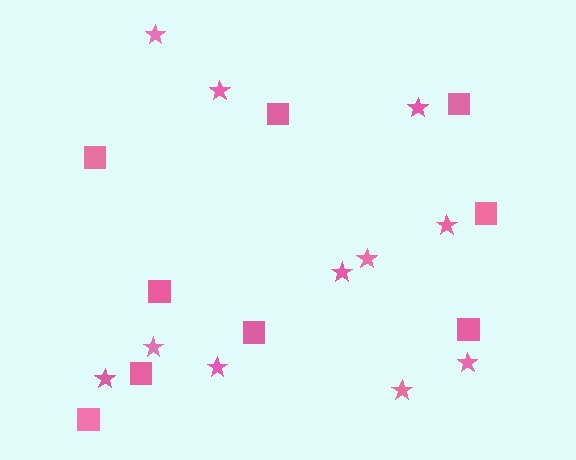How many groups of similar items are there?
There are 2 groups: one group of squares (9) and one group of stars (11).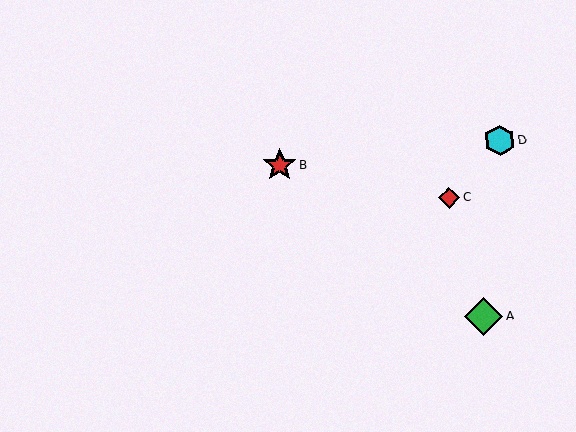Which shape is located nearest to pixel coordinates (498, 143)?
The cyan hexagon (labeled D) at (500, 140) is nearest to that location.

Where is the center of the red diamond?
The center of the red diamond is at (449, 198).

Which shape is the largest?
The green diamond (labeled A) is the largest.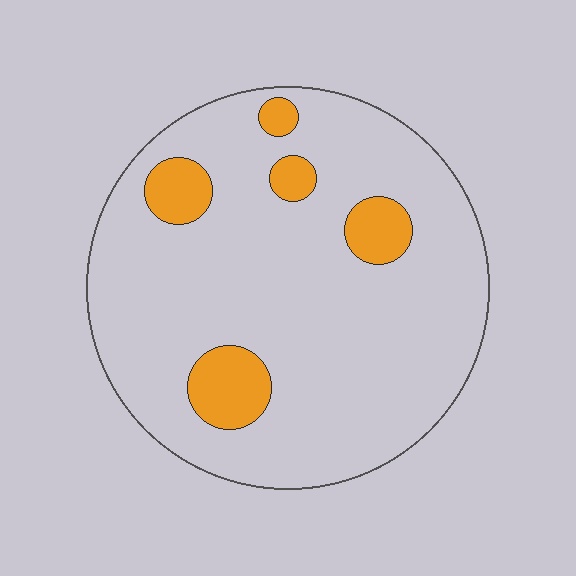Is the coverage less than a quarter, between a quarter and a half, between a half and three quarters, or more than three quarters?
Less than a quarter.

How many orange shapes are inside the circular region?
5.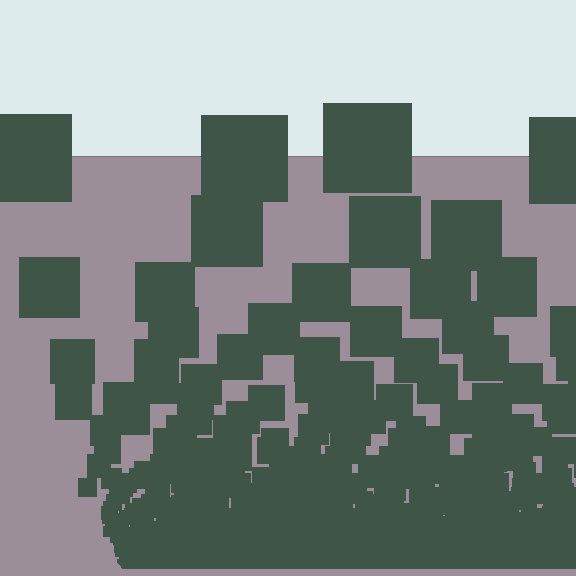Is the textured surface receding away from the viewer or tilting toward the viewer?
The surface appears to tilt toward the viewer. Texture elements get larger and sparser toward the top.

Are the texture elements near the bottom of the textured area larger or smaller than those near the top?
Smaller. The gradient is inverted — elements near the bottom are smaller and denser.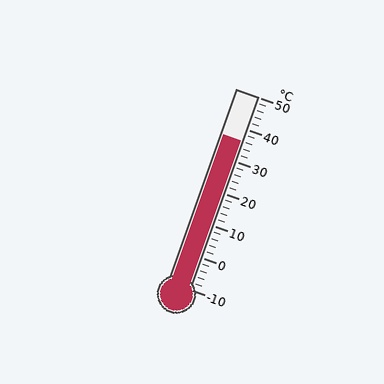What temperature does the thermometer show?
The thermometer shows approximately 36°C.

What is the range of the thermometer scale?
The thermometer scale ranges from -10°C to 50°C.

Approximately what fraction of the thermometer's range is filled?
The thermometer is filled to approximately 75% of its range.